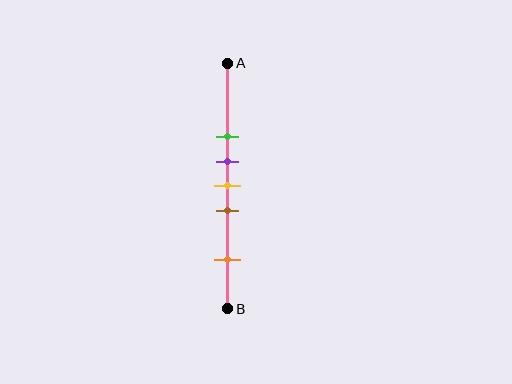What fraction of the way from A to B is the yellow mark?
The yellow mark is approximately 50% (0.5) of the way from A to B.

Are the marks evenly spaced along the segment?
No, the marks are not evenly spaced.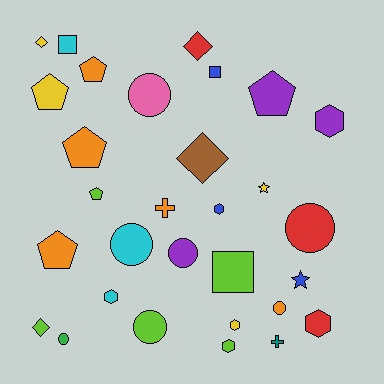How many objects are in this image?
There are 30 objects.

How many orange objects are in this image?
There are 5 orange objects.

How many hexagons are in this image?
There are 6 hexagons.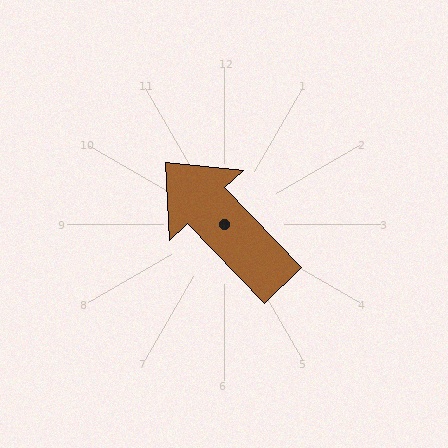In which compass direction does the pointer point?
Northwest.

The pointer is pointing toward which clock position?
Roughly 11 o'clock.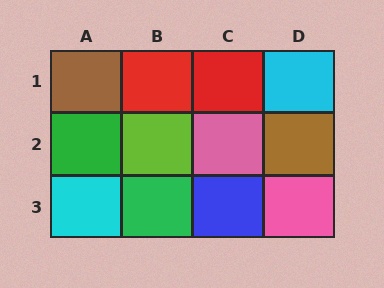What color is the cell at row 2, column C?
Pink.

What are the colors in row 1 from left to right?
Brown, red, red, cyan.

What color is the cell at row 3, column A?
Cyan.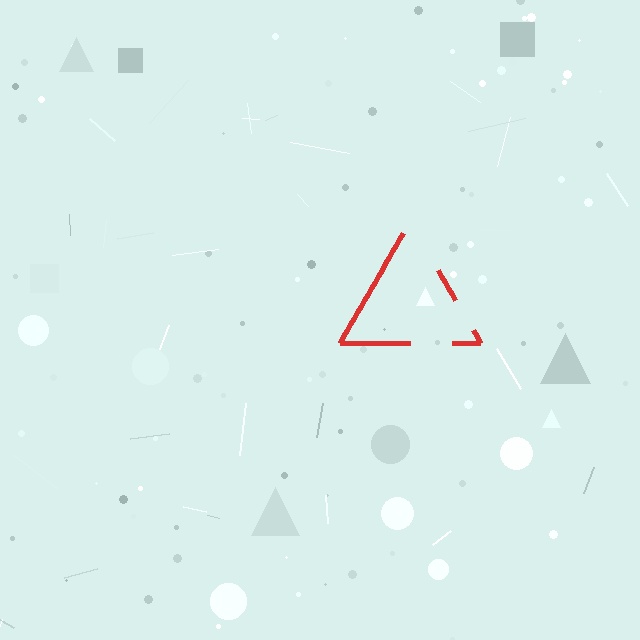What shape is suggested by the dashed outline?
The dashed outline suggests a triangle.